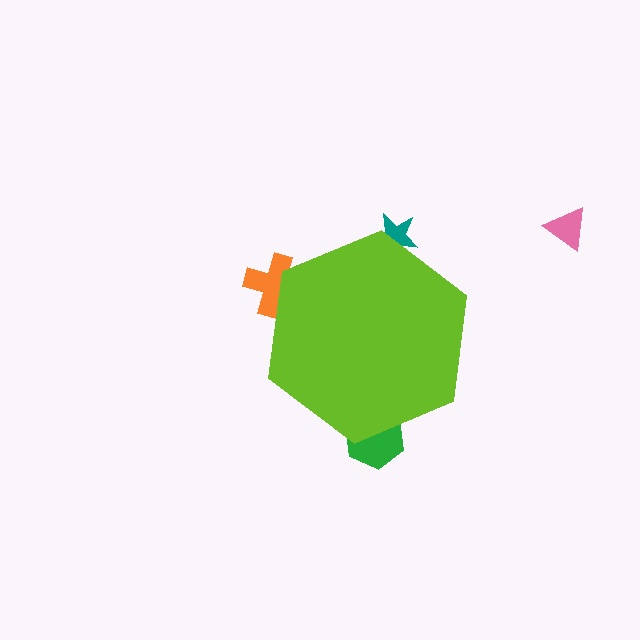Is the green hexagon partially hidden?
Yes, the green hexagon is partially hidden behind the lime hexagon.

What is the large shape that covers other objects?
A lime hexagon.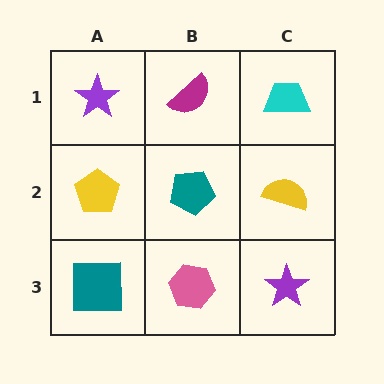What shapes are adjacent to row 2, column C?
A cyan trapezoid (row 1, column C), a purple star (row 3, column C), a teal pentagon (row 2, column B).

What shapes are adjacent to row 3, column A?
A yellow pentagon (row 2, column A), a pink hexagon (row 3, column B).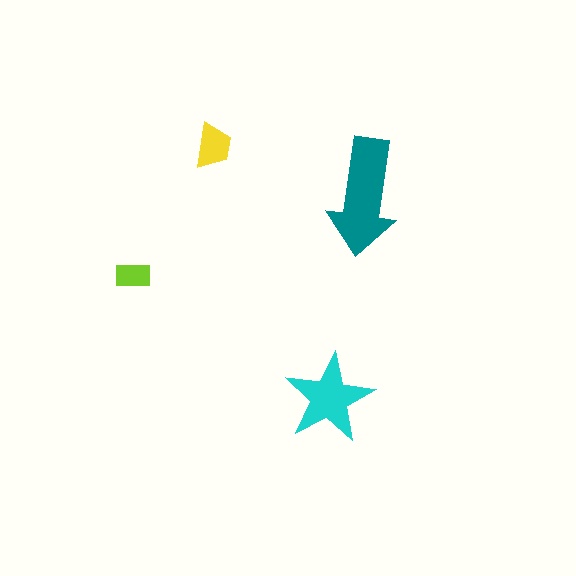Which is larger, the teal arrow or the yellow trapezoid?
The teal arrow.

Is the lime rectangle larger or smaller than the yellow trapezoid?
Smaller.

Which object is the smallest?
The lime rectangle.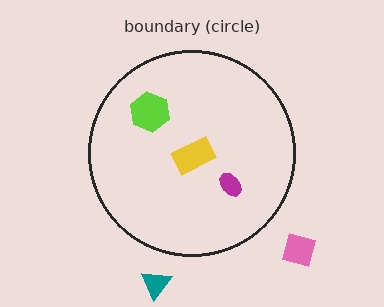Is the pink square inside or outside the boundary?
Outside.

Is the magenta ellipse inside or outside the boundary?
Inside.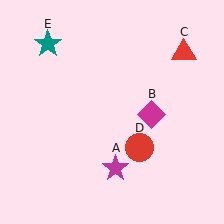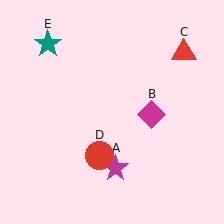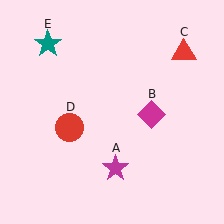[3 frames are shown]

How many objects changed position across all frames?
1 object changed position: red circle (object D).